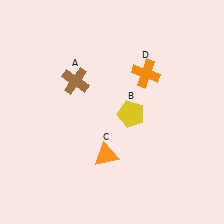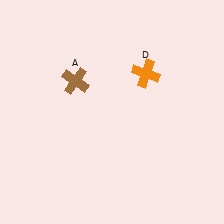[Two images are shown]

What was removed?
The yellow pentagon (B), the orange triangle (C) were removed in Image 2.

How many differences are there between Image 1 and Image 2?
There are 2 differences between the two images.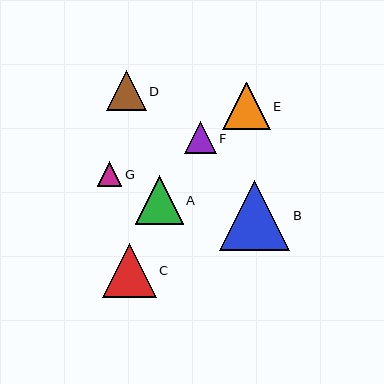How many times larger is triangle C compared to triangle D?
Triangle C is approximately 1.4 times the size of triangle D.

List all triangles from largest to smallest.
From largest to smallest: B, C, A, E, D, F, G.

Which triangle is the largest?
Triangle B is the largest with a size of approximately 70 pixels.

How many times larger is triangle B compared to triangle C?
Triangle B is approximately 1.3 times the size of triangle C.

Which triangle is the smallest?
Triangle G is the smallest with a size of approximately 25 pixels.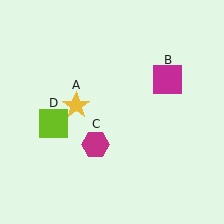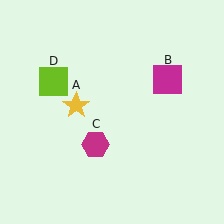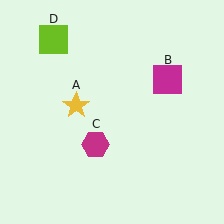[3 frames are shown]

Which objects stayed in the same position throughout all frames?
Yellow star (object A) and magenta square (object B) and magenta hexagon (object C) remained stationary.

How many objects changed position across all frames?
1 object changed position: lime square (object D).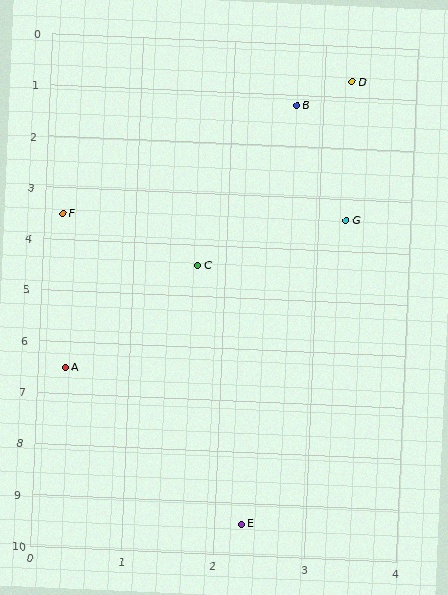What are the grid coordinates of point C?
Point C is at approximately (1.7, 4.4).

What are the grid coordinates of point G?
Point G is at approximately (3.3, 3.4).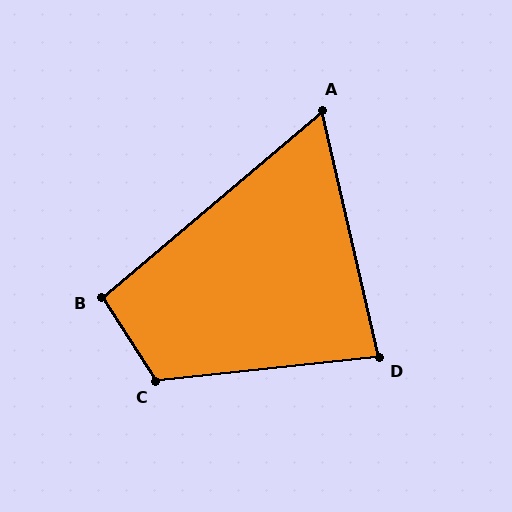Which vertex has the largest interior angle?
C, at approximately 117 degrees.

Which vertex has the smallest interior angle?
A, at approximately 63 degrees.